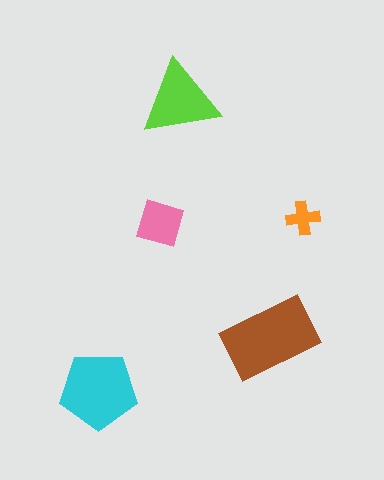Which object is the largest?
The brown rectangle.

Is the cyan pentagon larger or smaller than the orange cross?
Larger.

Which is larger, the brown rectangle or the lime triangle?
The brown rectangle.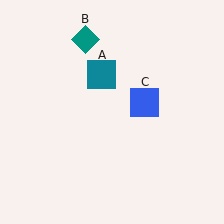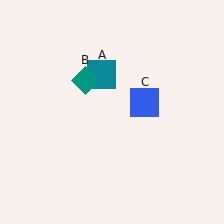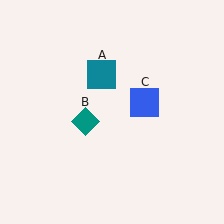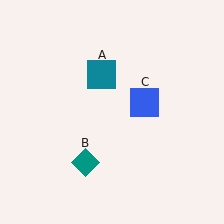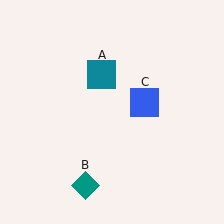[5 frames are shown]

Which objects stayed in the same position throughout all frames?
Teal square (object A) and blue square (object C) remained stationary.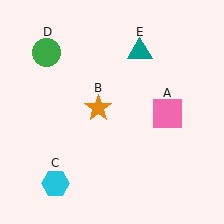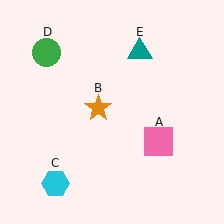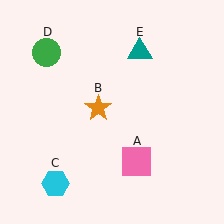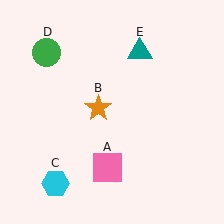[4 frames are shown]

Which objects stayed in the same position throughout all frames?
Orange star (object B) and cyan hexagon (object C) and green circle (object D) and teal triangle (object E) remained stationary.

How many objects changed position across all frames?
1 object changed position: pink square (object A).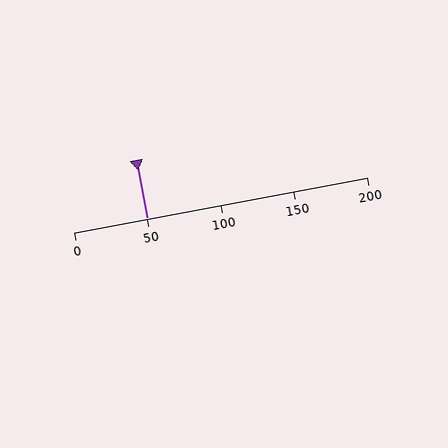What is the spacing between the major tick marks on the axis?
The major ticks are spaced 50 apart.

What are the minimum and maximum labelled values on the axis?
The axis runs from 0 to 200.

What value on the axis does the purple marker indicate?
The marker indicates approximately 50.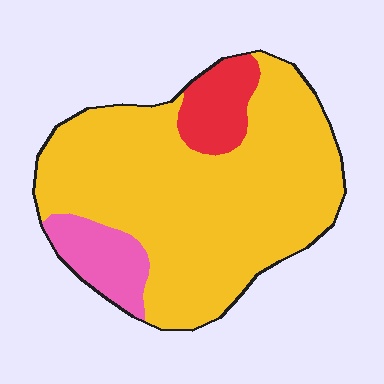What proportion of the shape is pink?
Pink covers 11% of the shape.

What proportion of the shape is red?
Red takes up about one tenth (1/10) of the shape.